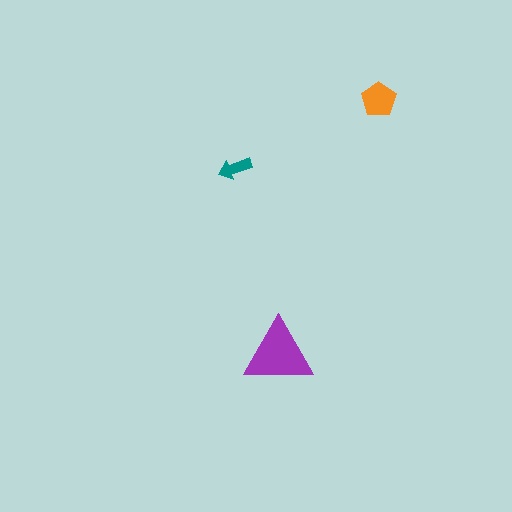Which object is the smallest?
The teal arrow.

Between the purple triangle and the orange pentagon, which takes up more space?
The purple triangle.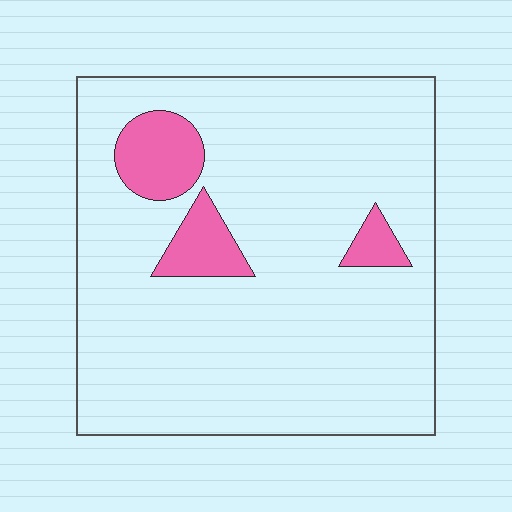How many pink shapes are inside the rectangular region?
3.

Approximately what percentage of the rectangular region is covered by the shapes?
Approximately 10%.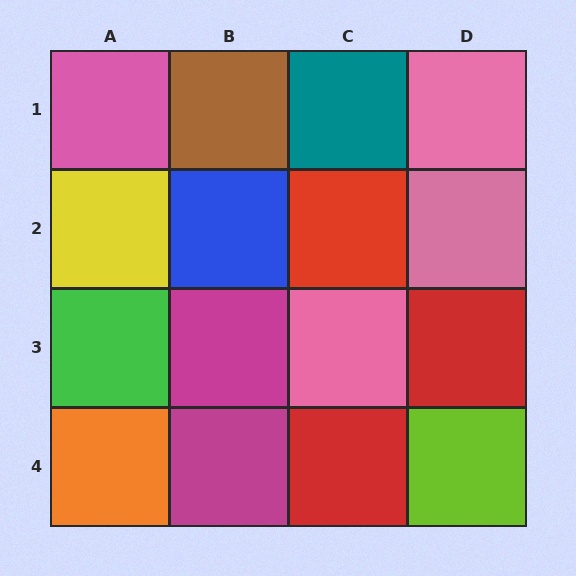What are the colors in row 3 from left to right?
Green, magenta, pink, red.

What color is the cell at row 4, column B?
Magenta.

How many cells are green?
1 cell is green.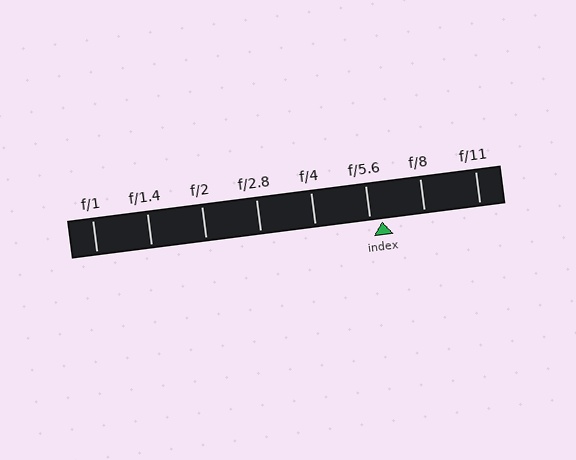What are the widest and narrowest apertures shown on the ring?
The widest aperture shown is f/1 and the narrowest is f/11.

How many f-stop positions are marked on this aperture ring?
There are 8 f-stop positions marked.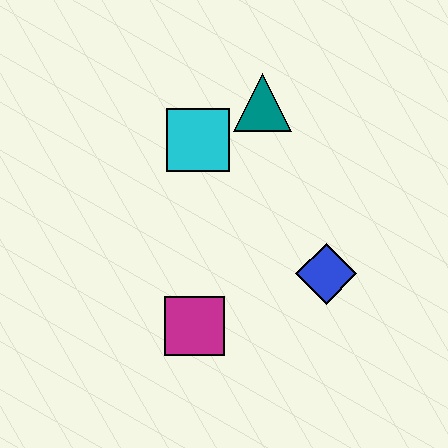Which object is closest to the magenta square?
The blue diamond is closest to the magenta square.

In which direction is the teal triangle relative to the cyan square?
The teal triangle is to the right of the cyan square.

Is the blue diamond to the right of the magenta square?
Yes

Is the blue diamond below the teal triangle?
Yes